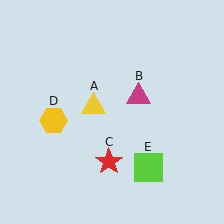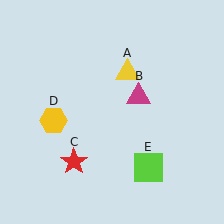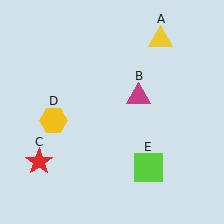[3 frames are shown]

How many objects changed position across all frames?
2 objects changed position: yellow triangle (object A), red star (object C).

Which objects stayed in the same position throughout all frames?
Magenta triangle (object B) and yellow hexagon (object D) and lime square (object E) remained stationary.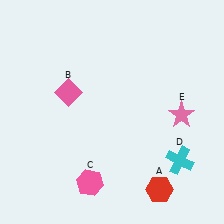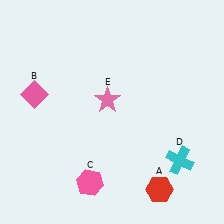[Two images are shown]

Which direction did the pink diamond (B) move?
The pink diamond (B) moved left.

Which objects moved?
The objects that moved are: the pink diamond (B), the pink star (E).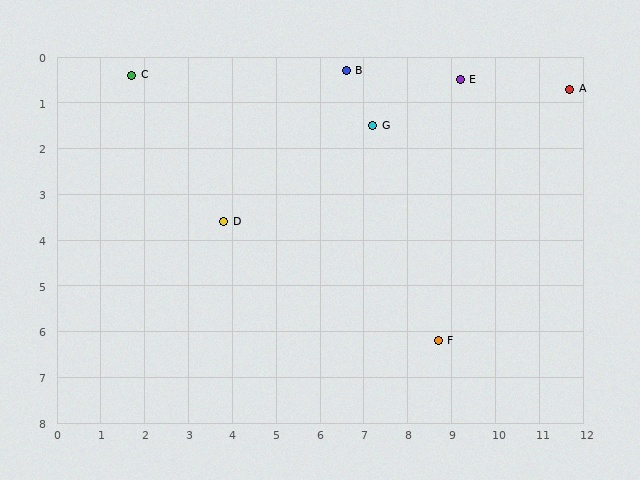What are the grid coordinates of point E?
Point E is at approximately (9.2, 0.5).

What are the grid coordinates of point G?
Point G is at approximately (7.2, 1.5).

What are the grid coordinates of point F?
Point F is at approximately (8.7, 6.2).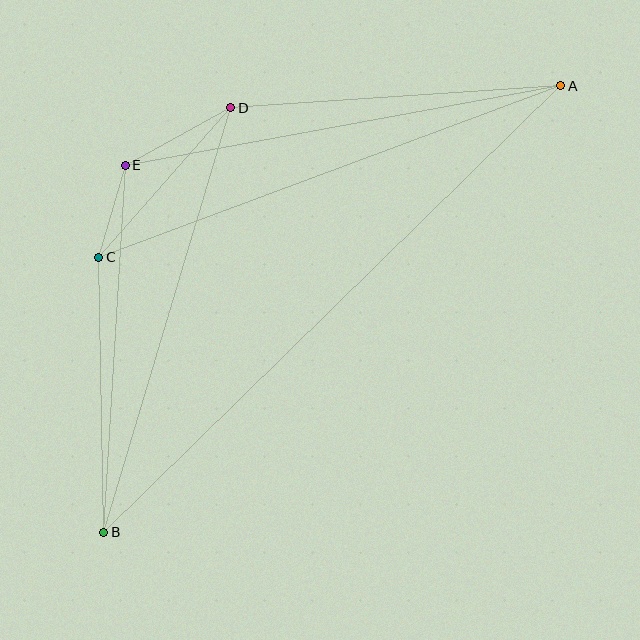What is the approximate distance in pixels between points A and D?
The distance between A and D is approximately 331 pixels.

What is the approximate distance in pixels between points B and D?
The distance between B and D is approximately 443 pixels.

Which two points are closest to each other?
Points C and E are closest to each other.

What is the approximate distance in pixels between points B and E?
The distance between B and E is approximately 368 pixels.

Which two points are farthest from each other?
Points A and B are farthest from each other.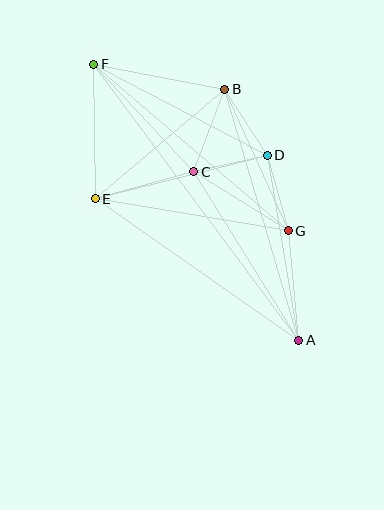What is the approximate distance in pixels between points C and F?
The distance between C and F is approximately 147 pixels.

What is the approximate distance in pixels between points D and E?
The distance between D and E is approximately 177 pixels.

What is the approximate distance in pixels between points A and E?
The distance between A and E is approximately 248 pixels.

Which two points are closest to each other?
Points C and D are closest to each other.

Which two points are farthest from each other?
Points A and F are farthest from each other.